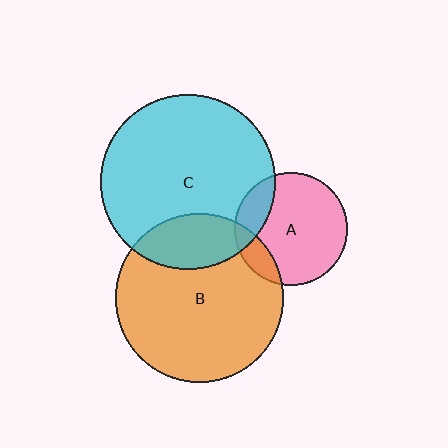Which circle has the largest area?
Circle C (cyan).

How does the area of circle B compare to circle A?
Approximately 2.2 times.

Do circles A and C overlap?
Yes.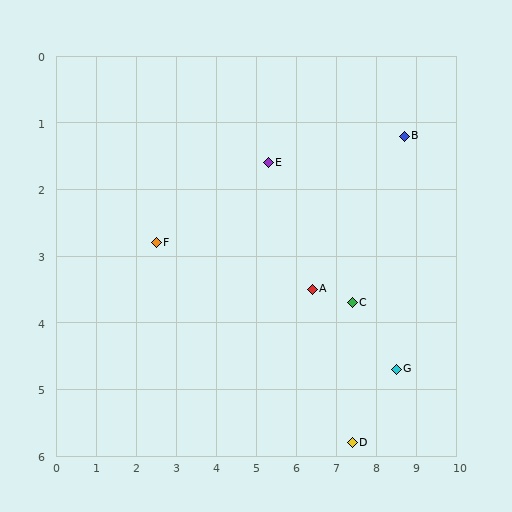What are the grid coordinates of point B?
Point B is at approximately (8.7, 1.2).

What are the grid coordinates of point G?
Point G is at approximately (8.5, 4.7).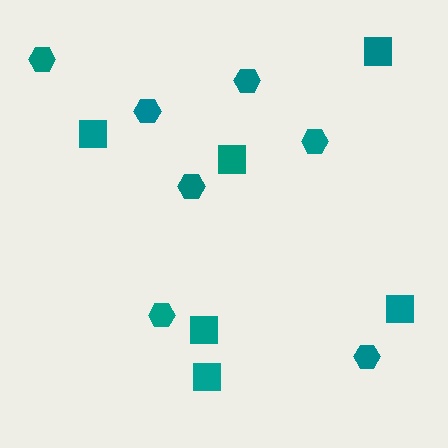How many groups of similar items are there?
There are 2 groups: one group of hexagons (7) and one group of squares (6).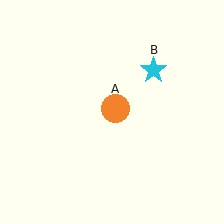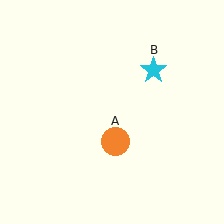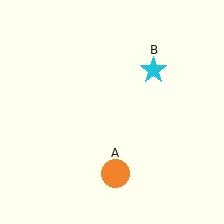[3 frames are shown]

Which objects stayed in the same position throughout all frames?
Cyan star (object B) remained stationary.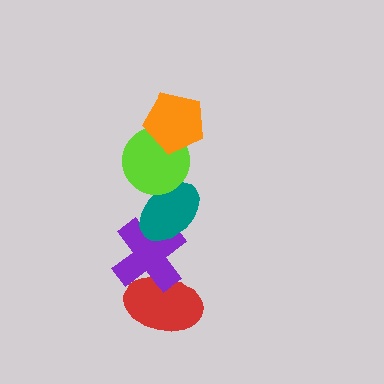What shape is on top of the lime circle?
The orange pentagon is on top of the lime circle.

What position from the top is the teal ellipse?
The teal ellipse is 3rd from the top.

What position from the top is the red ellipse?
The red ellipse is 5th from the top.